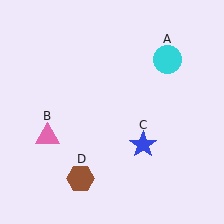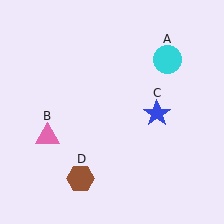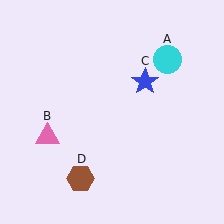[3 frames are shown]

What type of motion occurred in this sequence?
The blue star (object C) rotated counterclockwise around the center of the scene.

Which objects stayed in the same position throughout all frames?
Cyan circle (object A) and pink triangle (object B) and brown hexagon (object D) remained stationary.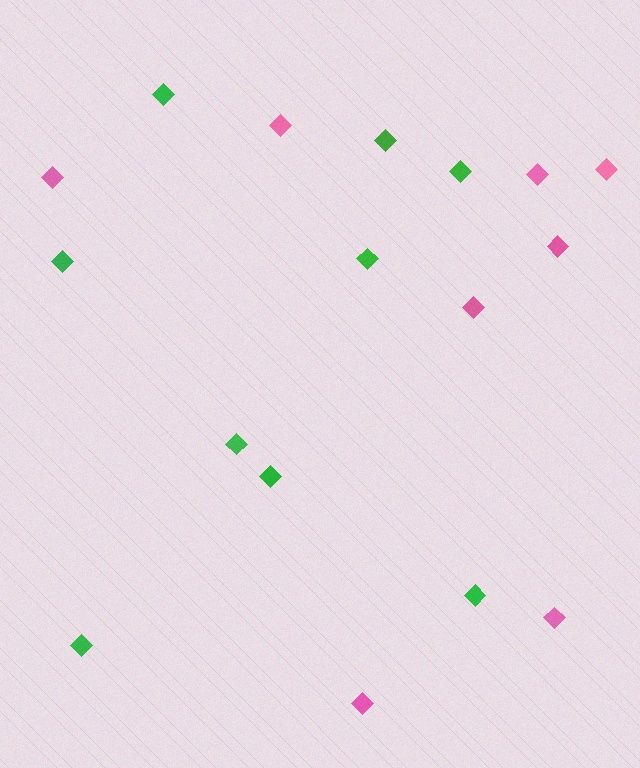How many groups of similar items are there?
There are 2 groups: one group of pink diamonds (8) and one group of green diamonds (9).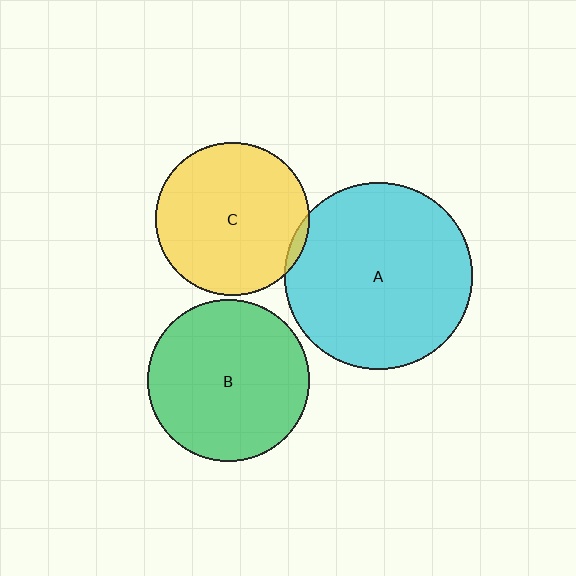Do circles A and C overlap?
Yes.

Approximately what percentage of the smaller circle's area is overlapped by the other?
Approximately 5%.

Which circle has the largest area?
Circle A (cyan).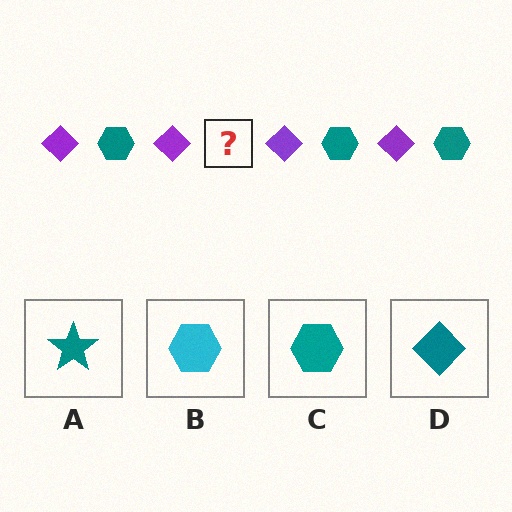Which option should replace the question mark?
Option C.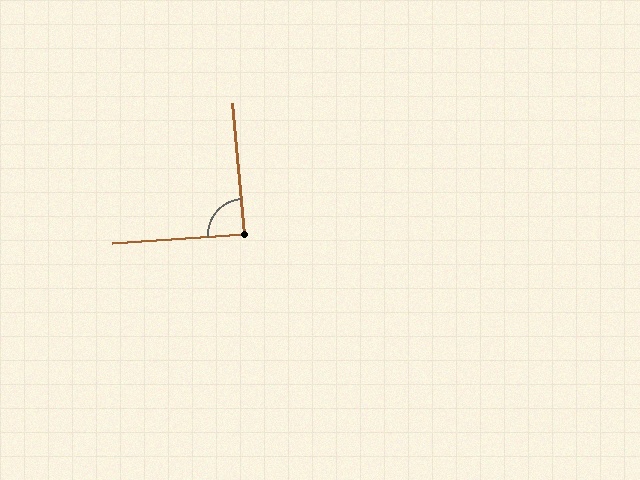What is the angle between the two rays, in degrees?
Approximately 89 degrees.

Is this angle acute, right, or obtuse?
It is approximately a right angle.